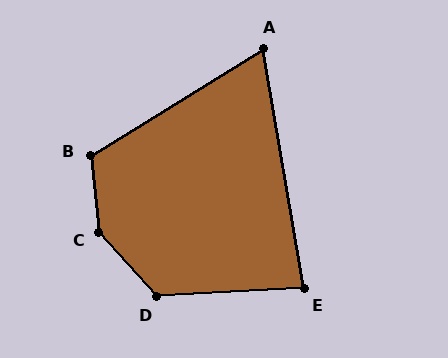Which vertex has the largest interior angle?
C, at approximately 145 degrees.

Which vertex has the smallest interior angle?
A, at approximately 68 degrees.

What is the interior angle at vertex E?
Approximately 83 degrees (acute).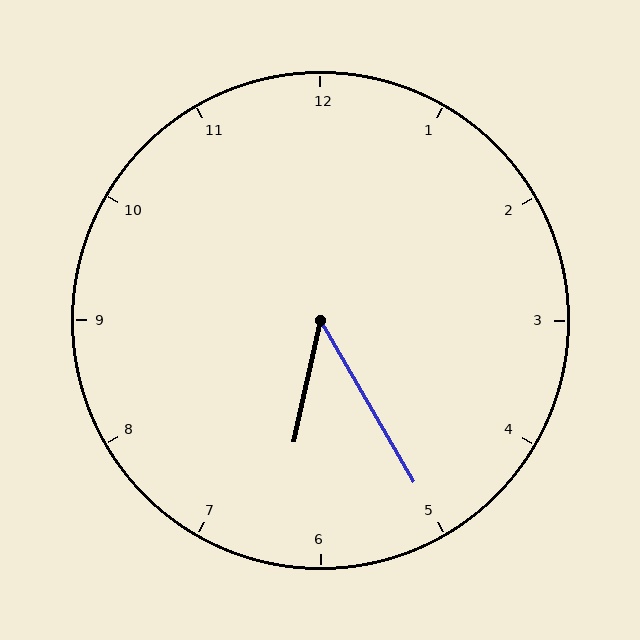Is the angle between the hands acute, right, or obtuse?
It is acute.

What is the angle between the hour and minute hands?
Approximately 42 degrees.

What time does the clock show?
6:25.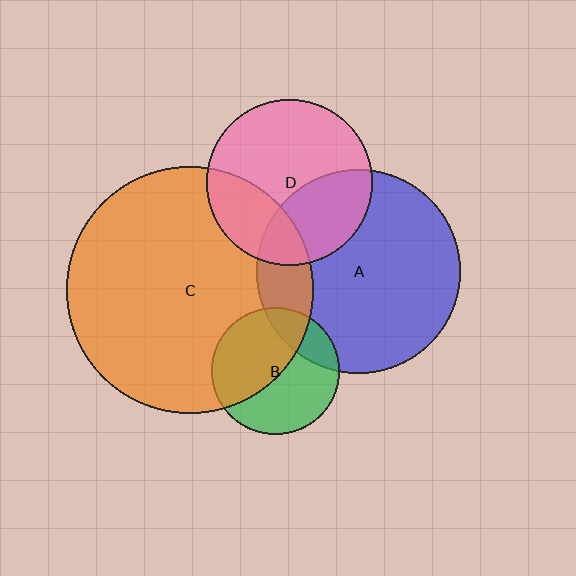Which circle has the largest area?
Circle C (orange).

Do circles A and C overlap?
Yes.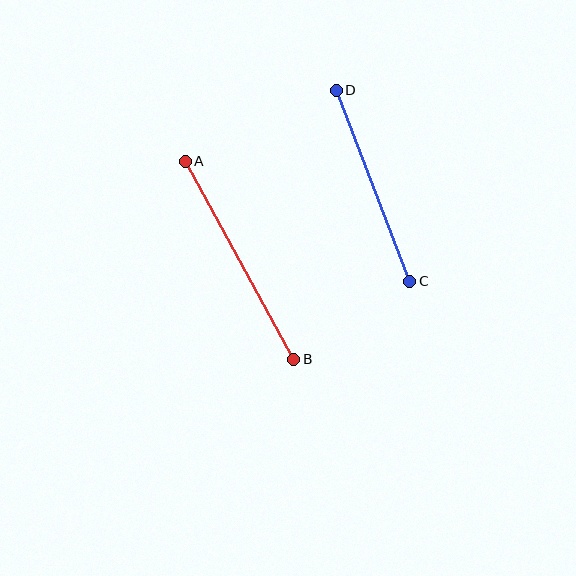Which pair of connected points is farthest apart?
Points A and B are farthest apart.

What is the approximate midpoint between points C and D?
The midpoint is at approximately (373, 186) pixels.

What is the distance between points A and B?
The distance is approximately 226 pixels.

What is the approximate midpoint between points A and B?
The midpoint is at approximately (239, 260) pixels.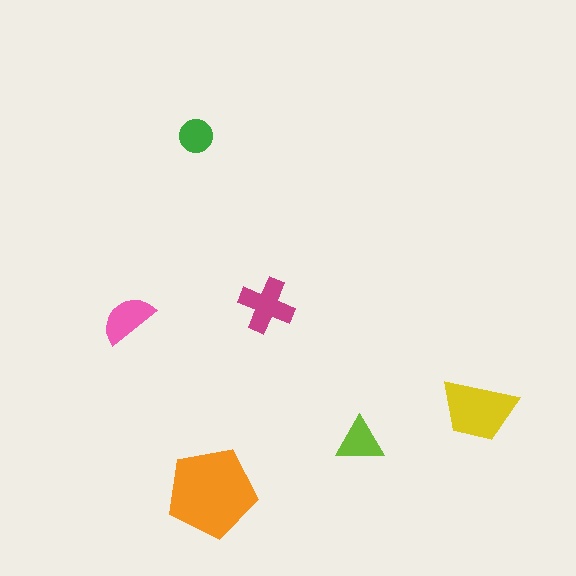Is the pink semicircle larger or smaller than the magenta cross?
Smaller.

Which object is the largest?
The orange pentagon.